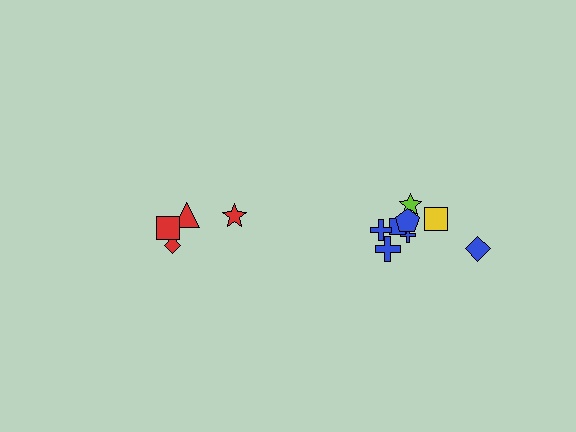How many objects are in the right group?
There are 8 objects.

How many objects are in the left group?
There are 4 objects.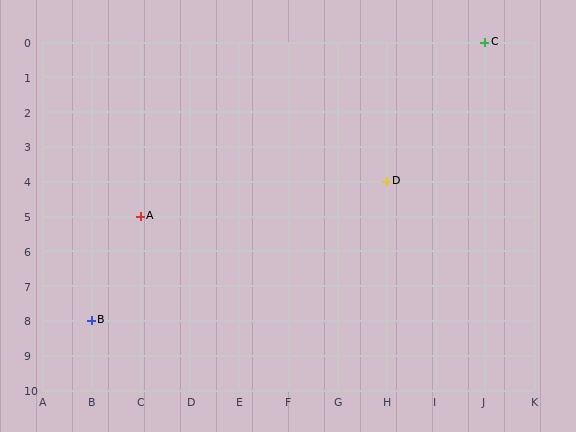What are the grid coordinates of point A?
Point A is at grid coordinates (C, 5).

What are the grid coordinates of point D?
Point D is at grid coordinates (H, 4).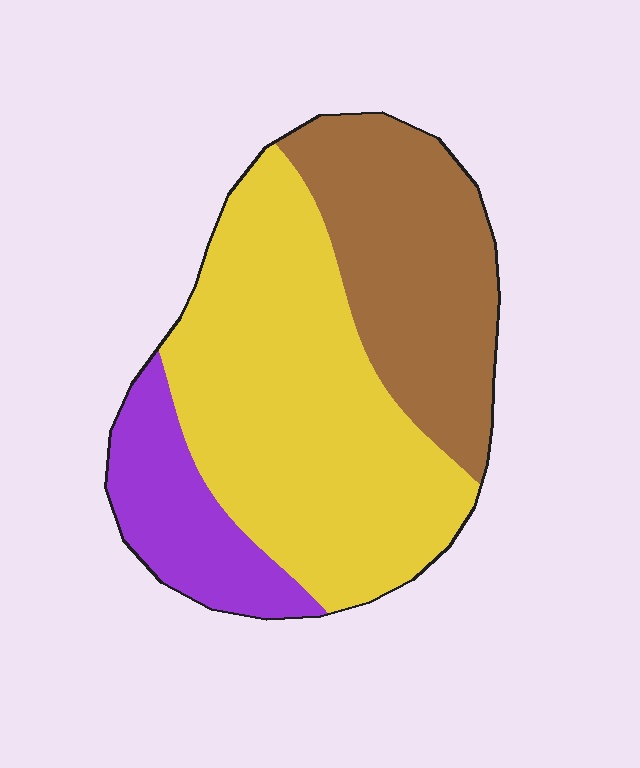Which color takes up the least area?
Purple, at roughly 15%.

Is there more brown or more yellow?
Yellow.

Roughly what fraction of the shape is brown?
Brown covers about 30% of the shape.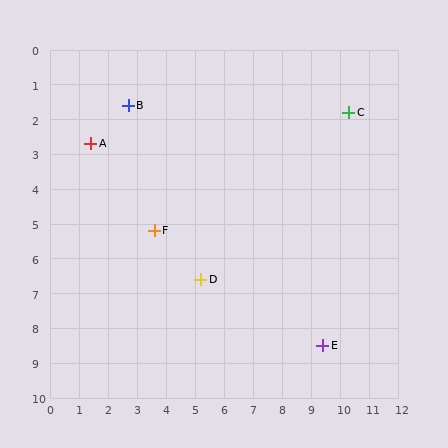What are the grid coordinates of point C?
Point C is at approximately (10.3, 1.8).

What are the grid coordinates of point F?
Point F is at approximately (3.6, 5.2).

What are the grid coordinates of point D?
Point D is at approximately (5.2, 6.6).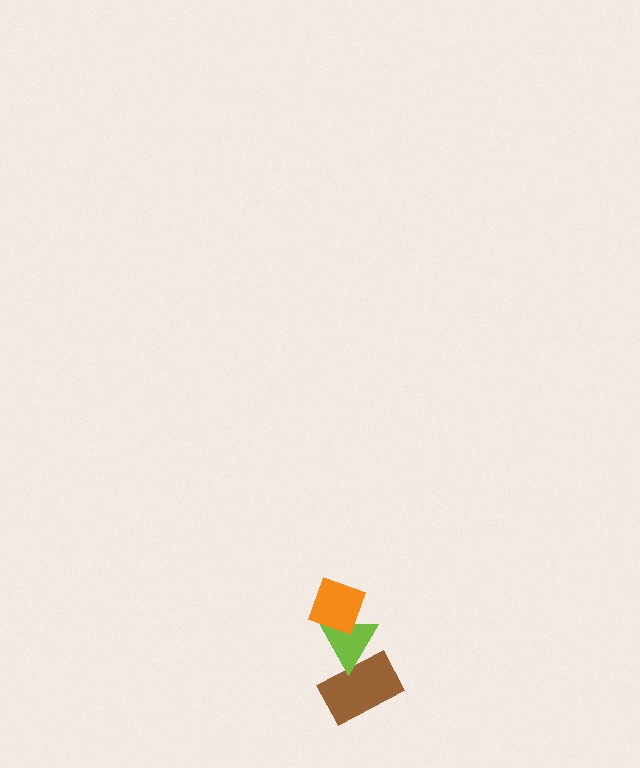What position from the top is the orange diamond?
The orange diamond is 1st from the top.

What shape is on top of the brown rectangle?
The lime triangle is on top of the brown rectangle.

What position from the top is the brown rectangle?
The brown rectangle is 3rd from the top.